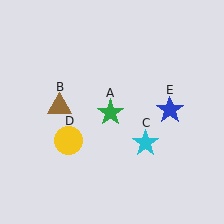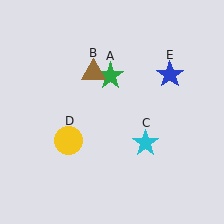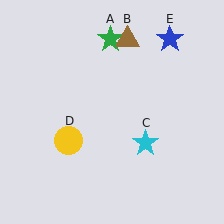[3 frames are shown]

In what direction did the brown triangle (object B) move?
The brown triangle (object B) moved up and to the right.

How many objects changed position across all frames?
3 objects changed position: green star (object A), brown triangle (object B), blue star (object E).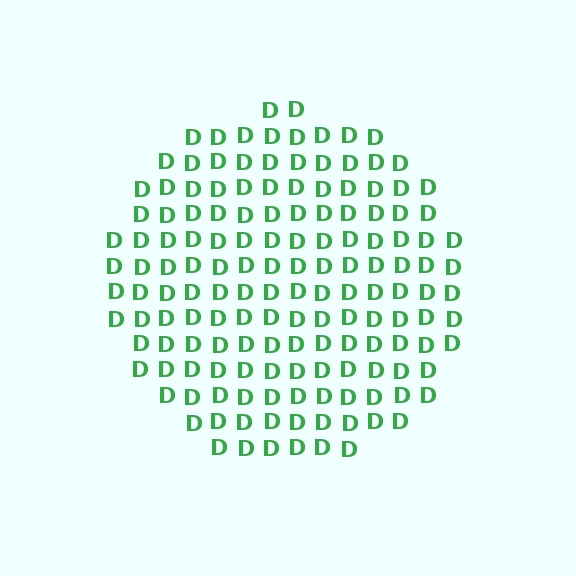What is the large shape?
The large shape is a circle.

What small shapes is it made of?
It is made of small letter D's.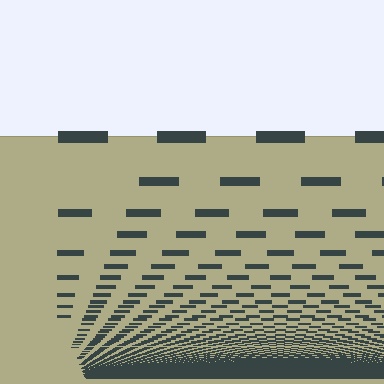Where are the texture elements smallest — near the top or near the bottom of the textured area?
Near the bottom.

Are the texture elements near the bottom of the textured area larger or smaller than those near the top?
Smaller. The gradient is inverted — elements near the bottom are smaller and denser.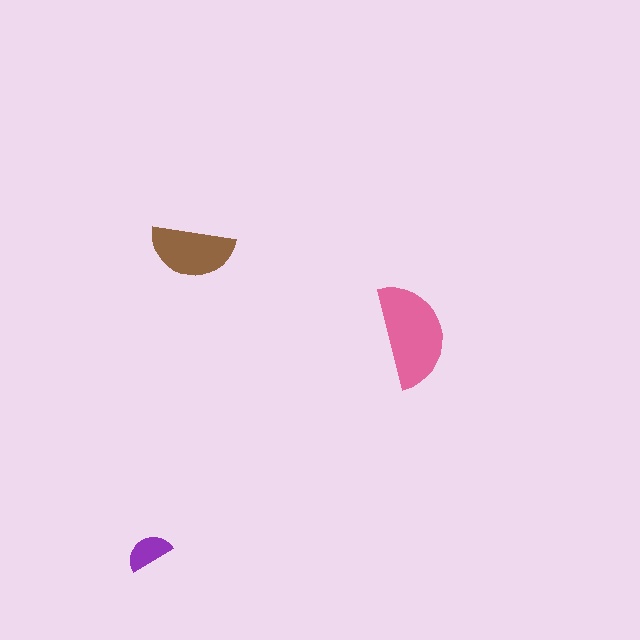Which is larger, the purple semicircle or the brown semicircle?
The brown one.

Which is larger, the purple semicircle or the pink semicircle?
The pink one.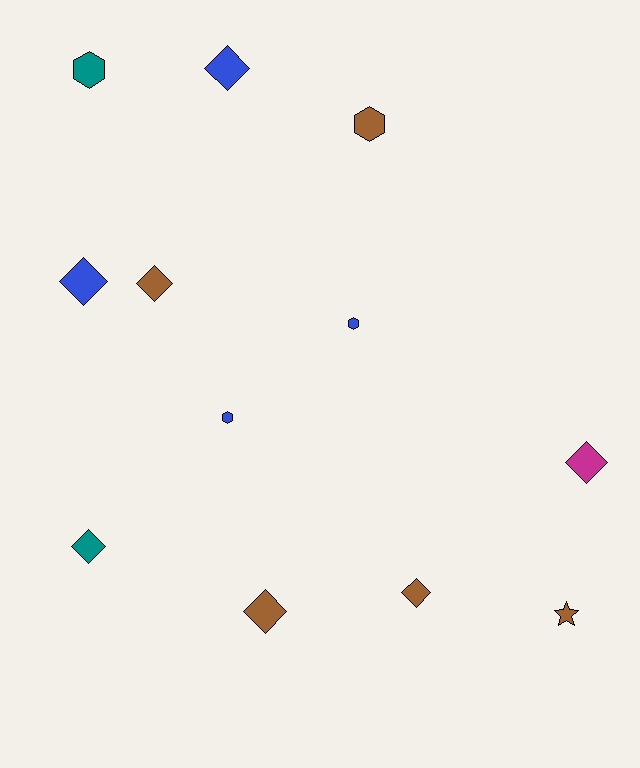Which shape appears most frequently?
Diamond, with 7 objects.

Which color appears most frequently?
Brown, with 5 objects.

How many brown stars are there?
There is 1 brown star.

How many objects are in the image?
There are 12 objects.